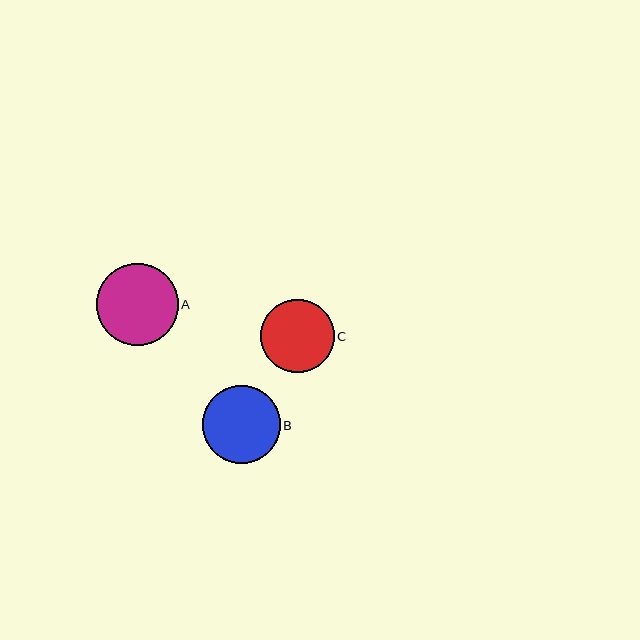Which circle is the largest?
Circle A is the largest with a size of approximately 82 pixels.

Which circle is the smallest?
Circle C is the smallest with a size of approximately 73 pixels.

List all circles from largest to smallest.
From largest to smallest: A, B, C.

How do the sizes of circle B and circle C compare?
Circle B and circle C are approximately the same size.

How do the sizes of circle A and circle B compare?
Circle A and circle B are approximately the same size.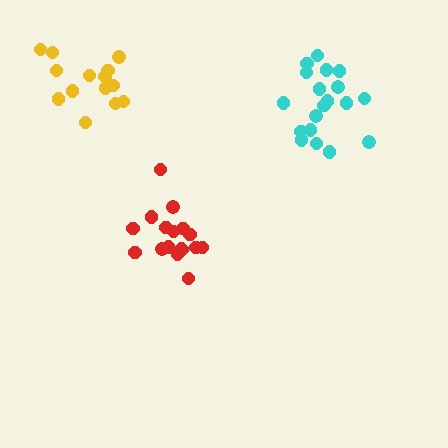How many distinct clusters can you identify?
There are 3 distinct clusters.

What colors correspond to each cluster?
The clusters are colored: red, cyan, yellow.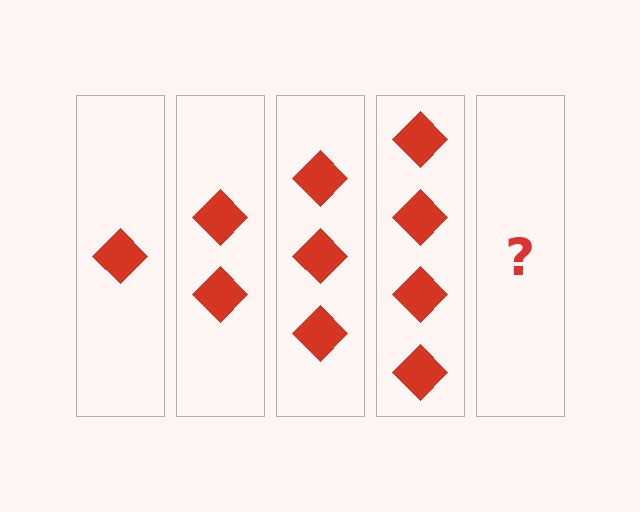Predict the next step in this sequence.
The next step is 5 diamonds.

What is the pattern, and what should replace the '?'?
The pattern is that each step adds one more diamond. The '?' should be 5 diamonds.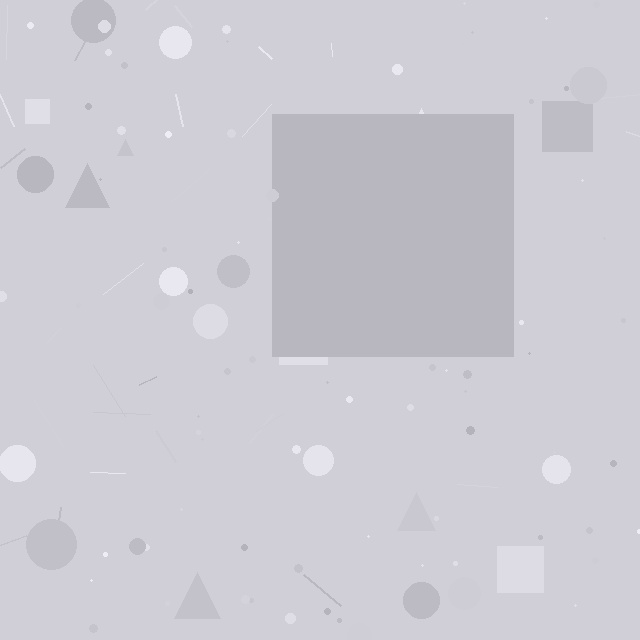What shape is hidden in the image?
A square is hidden in the image.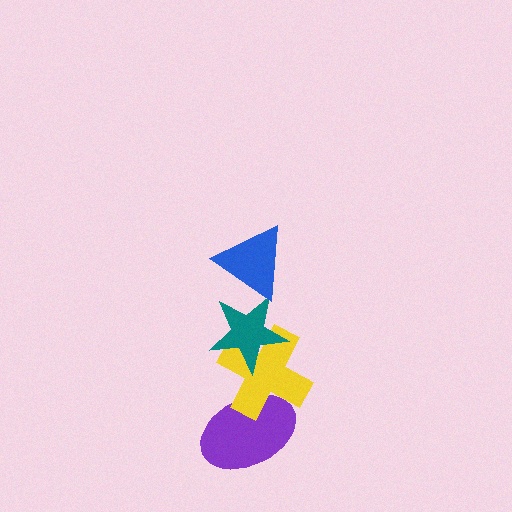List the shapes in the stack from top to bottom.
From top to bottom: the blue triangle, the teal star, the yellow cross, the purple ellipse.